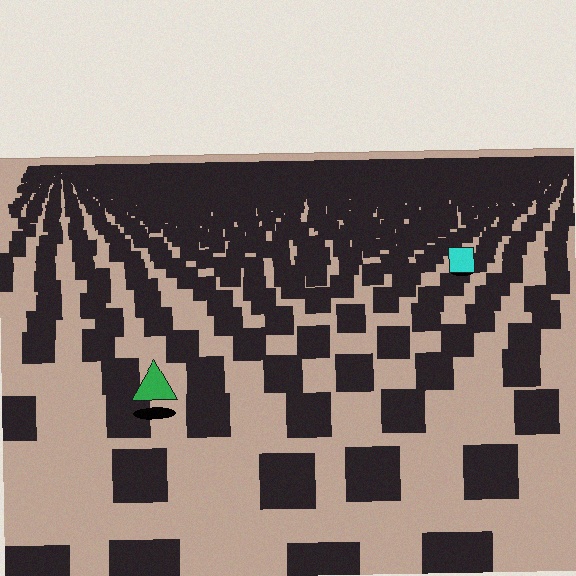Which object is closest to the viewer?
The green triangle is closest. The texture marks near it are larger and more spread out.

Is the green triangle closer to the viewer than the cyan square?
Yes. The green triangle is closer — you can tell from the texture gradient: the ground texture is coarser near it.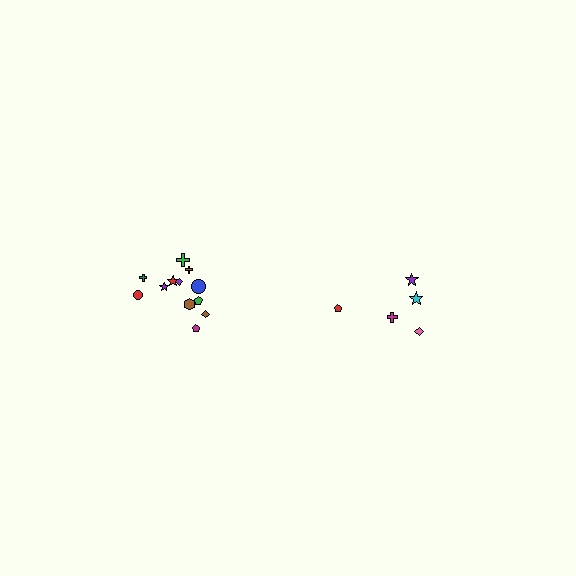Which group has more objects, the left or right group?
The left group.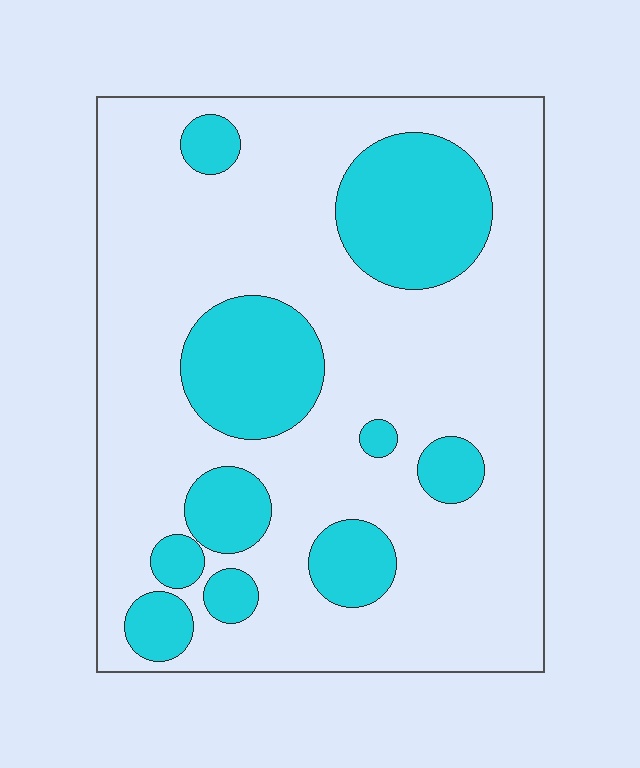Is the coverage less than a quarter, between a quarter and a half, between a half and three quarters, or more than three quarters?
Between a quarter and a half.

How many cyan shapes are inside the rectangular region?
10.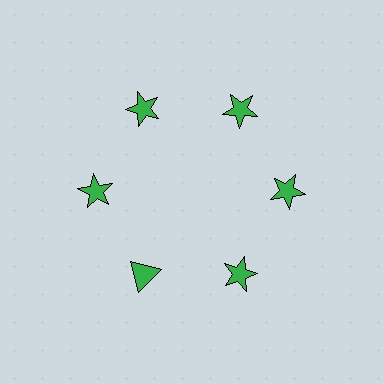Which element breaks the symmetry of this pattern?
The green triangle at roughly the 7 o'clock position breaks the symmetry. All other shapes are green stars.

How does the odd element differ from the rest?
It has a different shape: triangle instead of star.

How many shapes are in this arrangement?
There are 6 shapes arranged in a ring pattern.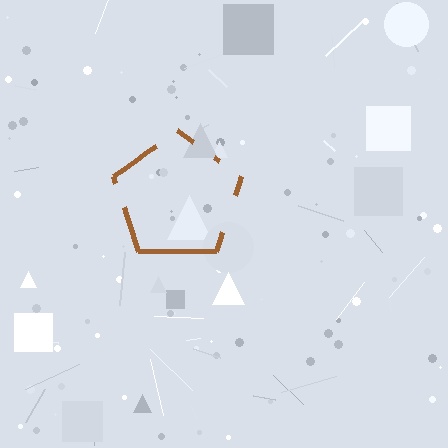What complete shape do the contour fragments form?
The contour fragments form a pentagon.